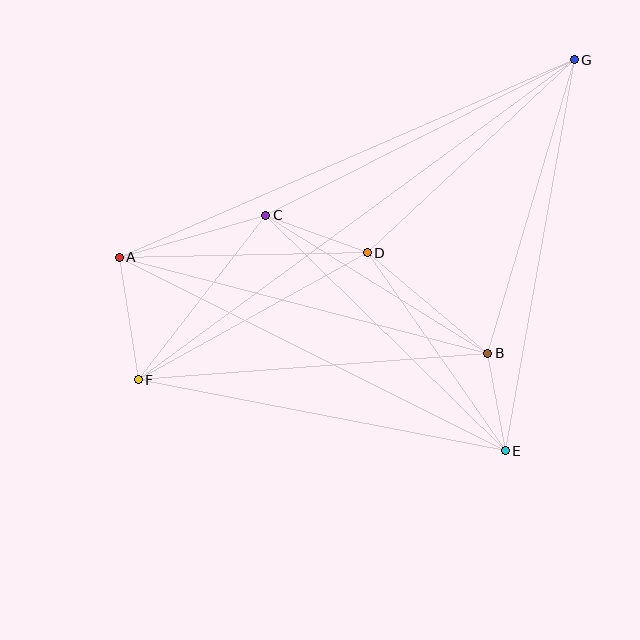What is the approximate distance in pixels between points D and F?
The distance between D and F is approximately 262 pixels.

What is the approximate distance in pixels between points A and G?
The distance between A and G is approximately 496 pixels.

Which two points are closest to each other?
Points B and E are closest to each other.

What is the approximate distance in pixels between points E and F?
The distance between E and F is approximately 374 pixels.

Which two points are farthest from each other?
Points F and G are farthest from each other.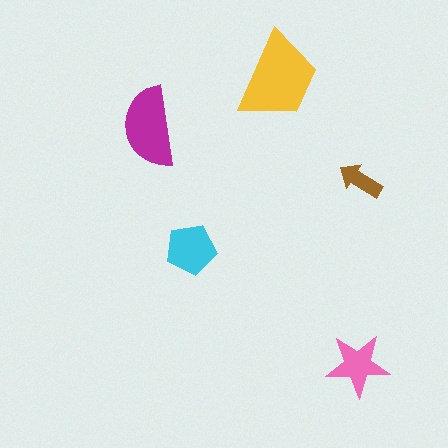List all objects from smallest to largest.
The brown arrow, the pink star, the cyan pentagon, the magenta semicircle, the yellow trapezoid.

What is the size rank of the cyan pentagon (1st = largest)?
3rd.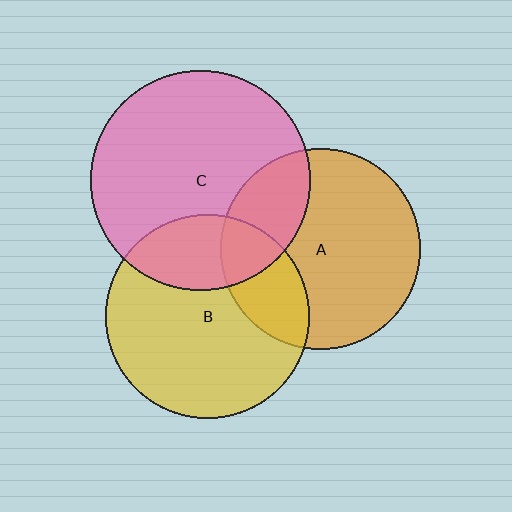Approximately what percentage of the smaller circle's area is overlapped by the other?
Approximately 25%.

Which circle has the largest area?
Circle C (pink).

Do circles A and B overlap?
Yes.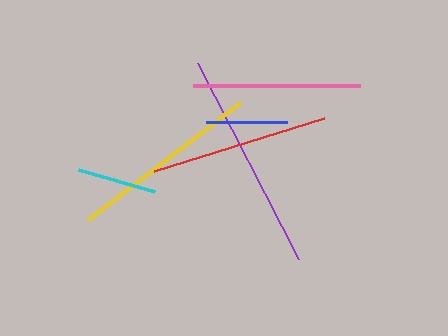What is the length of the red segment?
The red segment is approximately 177 pixels long.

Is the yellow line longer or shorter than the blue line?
The yellow line is longer than the blue line.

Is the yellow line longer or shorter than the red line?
The yellow line is longer than the red line.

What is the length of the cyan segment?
The cyan segment is approximately 78 pixels long.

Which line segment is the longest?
The purple line is the longest at approximately 220 pixels.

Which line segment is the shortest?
The cyan line is the shortest at approximately 78 pixels.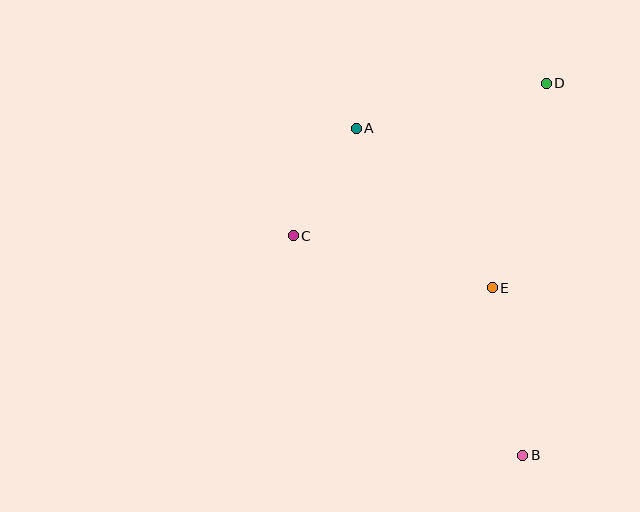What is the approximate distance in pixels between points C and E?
The distance between C and E is approximately 206 pixels.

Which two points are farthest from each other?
Points B and D are farthest from each other.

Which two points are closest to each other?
Points A and C are closest to each other.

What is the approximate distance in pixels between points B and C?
The distance between B and C is approximately 317 pixels.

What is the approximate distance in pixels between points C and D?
The distance between C and D is approximately 295 pixels.